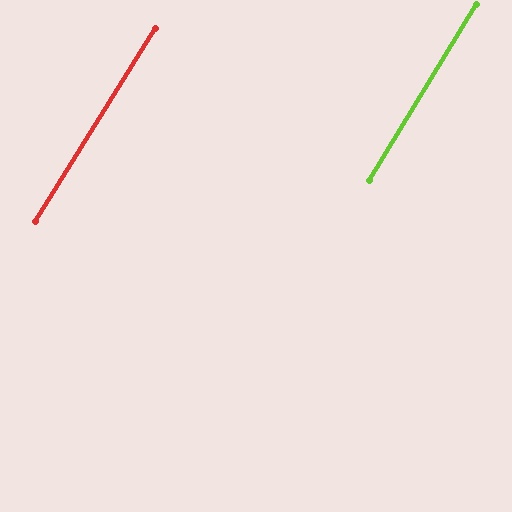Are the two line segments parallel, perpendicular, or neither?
Parallel — their directions differ by only 0.5°.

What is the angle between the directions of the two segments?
Approximately 1 degree.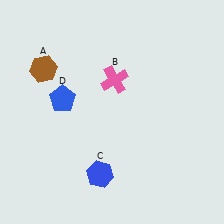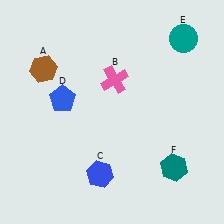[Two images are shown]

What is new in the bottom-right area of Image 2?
A teal hexagon (F) was added in the bottom-right area of Image 2.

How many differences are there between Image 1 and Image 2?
There are 2 differences between the two images.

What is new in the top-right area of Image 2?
A teal circle (E) was added in the top-right area of Image 2.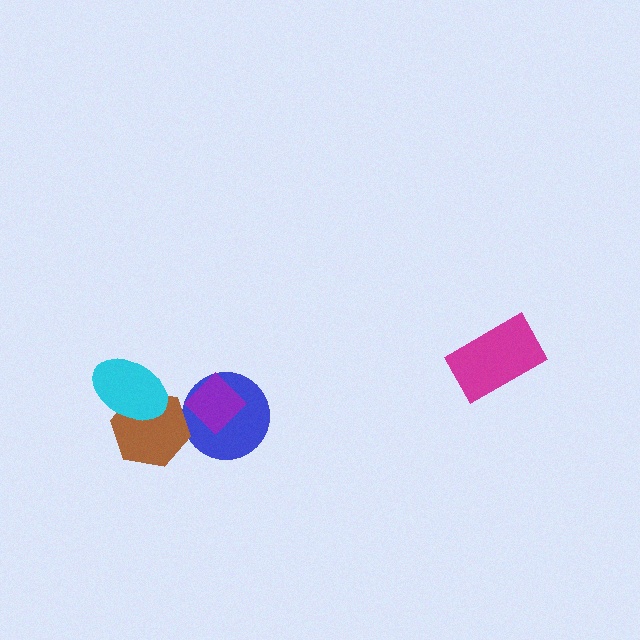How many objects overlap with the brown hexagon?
1 object overlaps with the brown hexagon.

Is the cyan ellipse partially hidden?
No, no other shape covers it.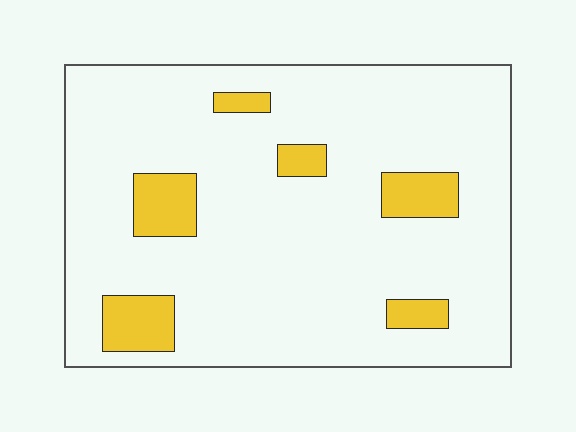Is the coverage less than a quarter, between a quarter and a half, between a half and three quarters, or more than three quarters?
Less than a quarter.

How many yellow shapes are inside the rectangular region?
6.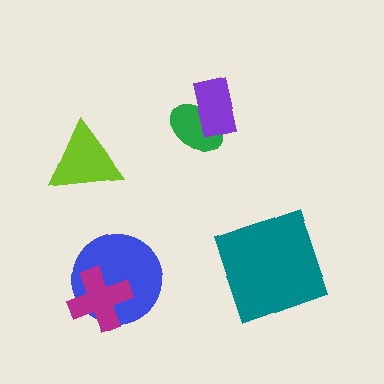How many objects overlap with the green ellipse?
1 object overlaps with the green ellipse.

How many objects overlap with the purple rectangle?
1 object overlaps with the purple rectangle.